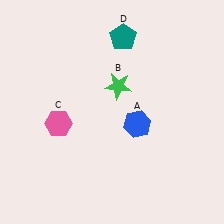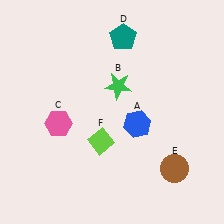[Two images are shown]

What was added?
A brown circle (E), a lime diamond (F) were added in Image 2.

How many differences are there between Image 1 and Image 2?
There are 2 differences between the two images.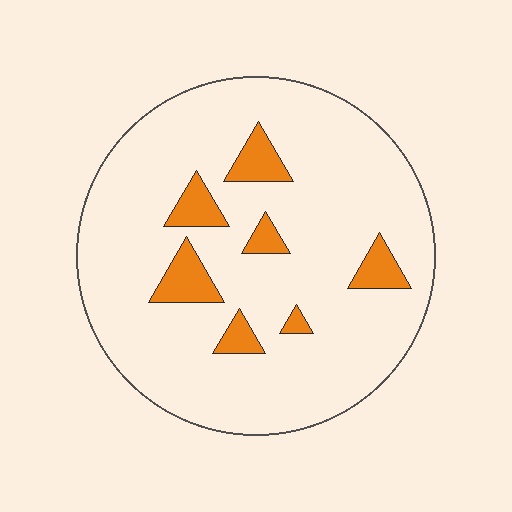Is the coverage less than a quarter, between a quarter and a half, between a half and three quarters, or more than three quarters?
Less than a quarter.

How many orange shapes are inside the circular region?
7.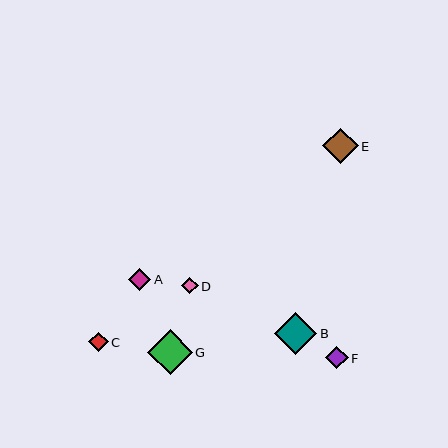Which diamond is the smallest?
Diamond D is the smallest with a size of approximately 17 pixels.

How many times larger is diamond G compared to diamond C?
Diamond G is approximately 2.3 times the size of diamond C.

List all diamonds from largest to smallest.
From largest to smallest: G, B, E, F, A, C, D.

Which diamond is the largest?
Diamond G is the largest with a size of approximately 45 pixels.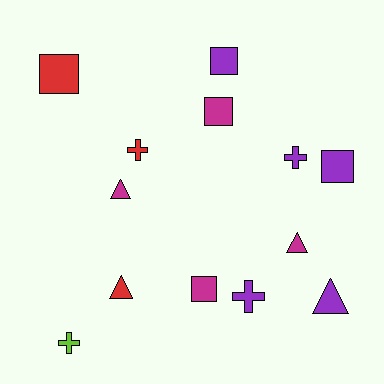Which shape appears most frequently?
Square, with 5 objects.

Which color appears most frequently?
Purple, with 5 objects.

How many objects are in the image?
There are 13 objects.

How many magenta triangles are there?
There are 2 magenta triangles.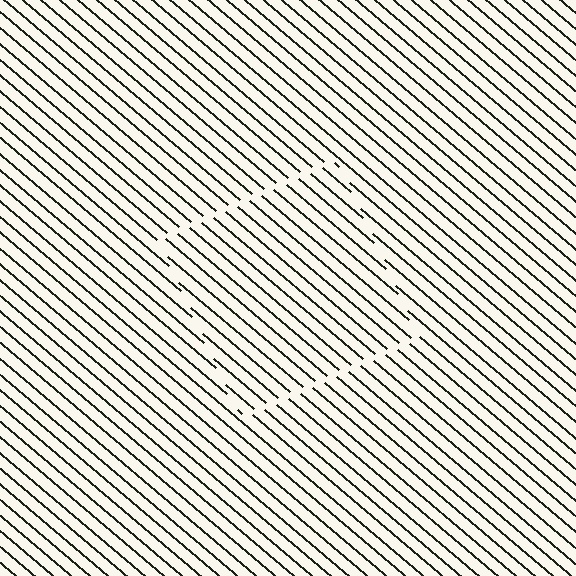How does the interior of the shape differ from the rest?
The interior of the shape contains the same grating, shifted by half a period — the contour is defined by the phase discontinuity where line-ends from the inner and outer gratings abut.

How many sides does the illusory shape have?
4 sides — the line-ends trace a square.